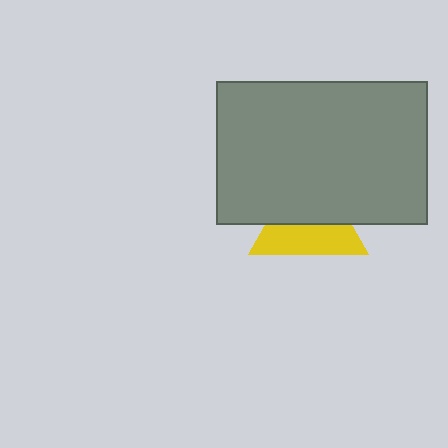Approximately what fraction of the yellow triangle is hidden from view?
Roughly 52% of the yellow triangle is hidden behind the gray rectangle.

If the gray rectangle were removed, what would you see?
You would see the complete yellow triangle.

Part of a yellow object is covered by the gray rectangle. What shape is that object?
It is a triangle.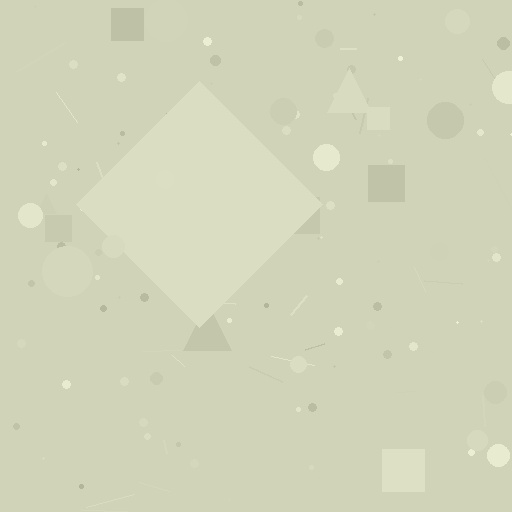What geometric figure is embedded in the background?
A diamond is embedded in the background.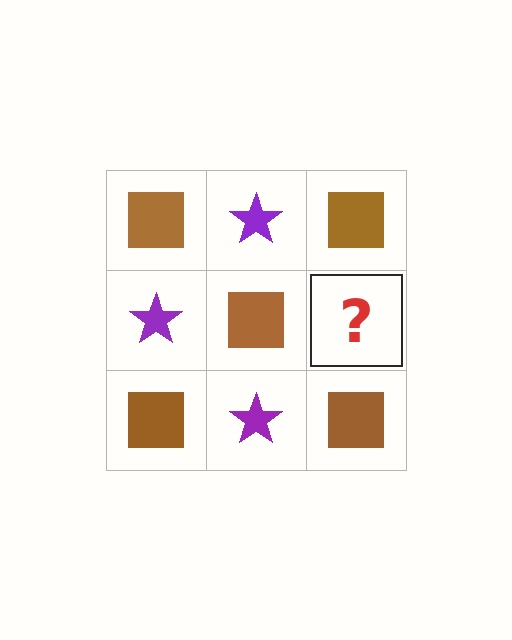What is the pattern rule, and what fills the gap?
The rule is that it alternates brown square and purple star in a checkerboard pattern. The gap should be filled with a purple star.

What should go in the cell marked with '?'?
The missing cell should contain a purple star.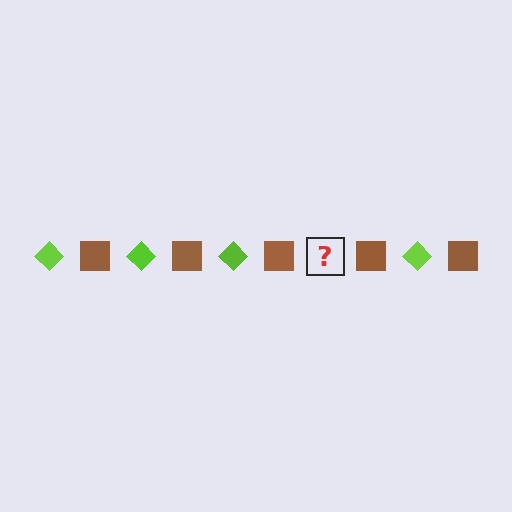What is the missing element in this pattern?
The missing element is a lime diamond.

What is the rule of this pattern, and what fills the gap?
The rule is that the pattern alternates between lime diamond and brown square. The gap should be filled with a lime diamond.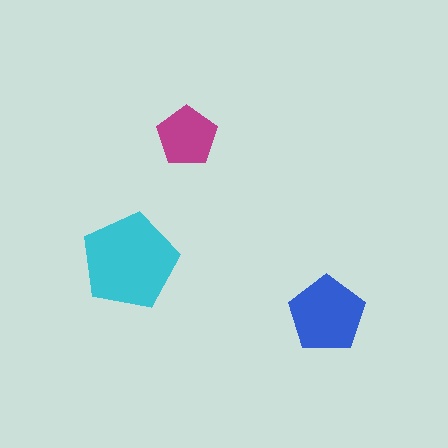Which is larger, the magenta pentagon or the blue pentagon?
The blue one.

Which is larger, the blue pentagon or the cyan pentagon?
The cyan one.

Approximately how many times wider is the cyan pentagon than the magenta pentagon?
About 1.5 times wider.